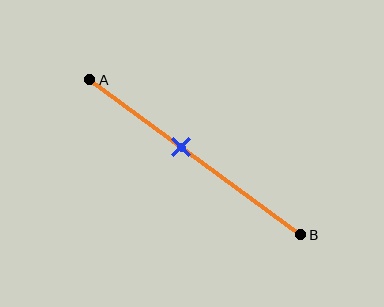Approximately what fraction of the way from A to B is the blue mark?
The blue mark is approximately 45% of the way from A to B.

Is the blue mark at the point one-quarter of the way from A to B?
No, the mark is at about 45% from A, not at the 25% one-quarter point.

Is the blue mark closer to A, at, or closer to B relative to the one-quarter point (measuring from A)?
The blue mark is closer to point B than the one-quarter point of segment AB.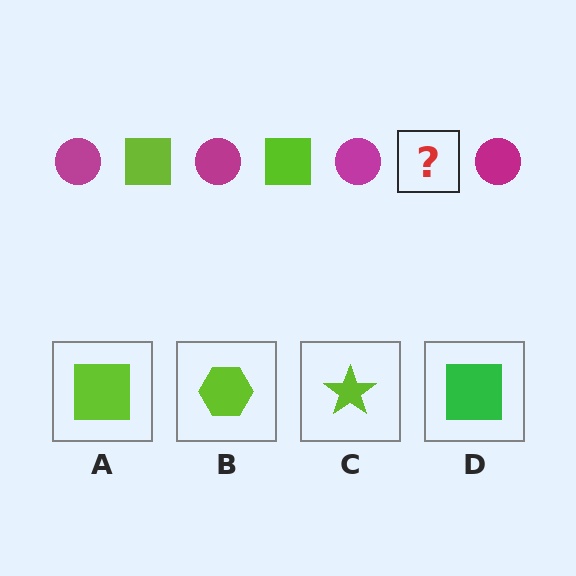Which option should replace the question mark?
Option A.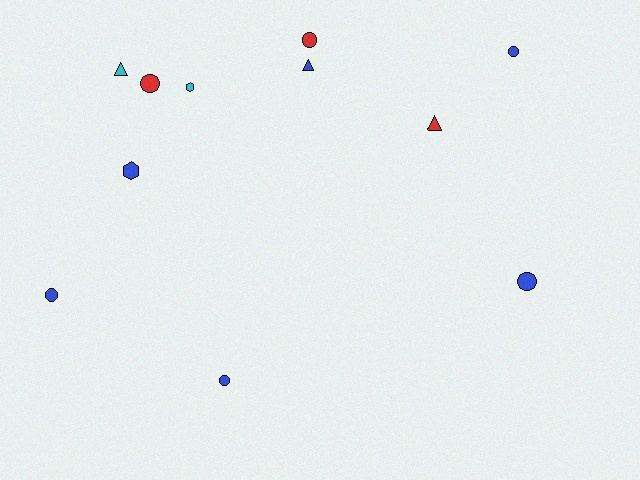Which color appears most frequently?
Blue, with 6 objects.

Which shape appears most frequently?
Circle, with 6 objects.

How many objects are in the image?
There are 11 objects.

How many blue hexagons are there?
There is 1 blue hexagon.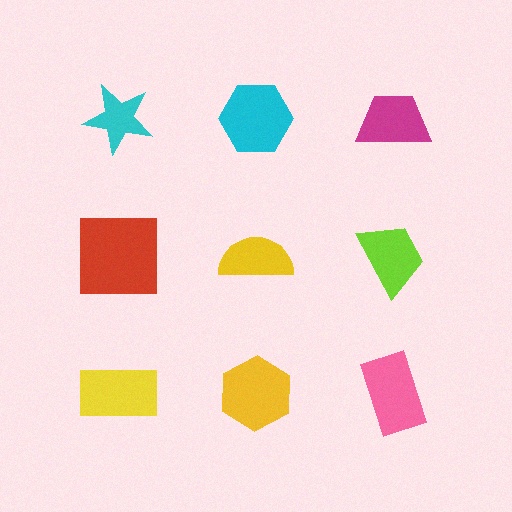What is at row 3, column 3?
A pink rectangle.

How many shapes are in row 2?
3 shapes.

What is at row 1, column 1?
A cyan star.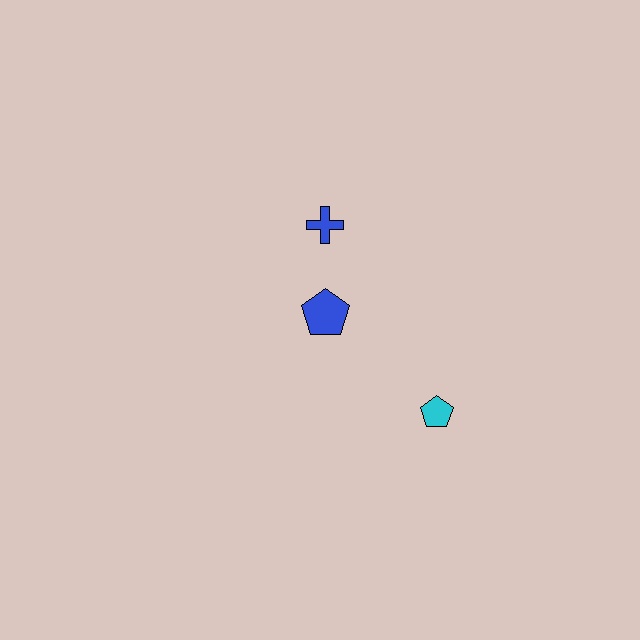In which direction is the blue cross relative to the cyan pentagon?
The blue cross is above the cyan pentagon.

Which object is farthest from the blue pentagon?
The cyan pentagon is farthest from the blue pentagon.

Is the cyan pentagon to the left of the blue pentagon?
No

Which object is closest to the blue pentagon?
The blue cross is closest to the blue pentagon.